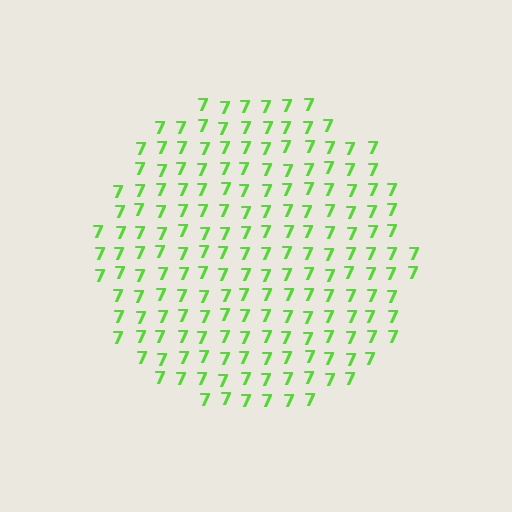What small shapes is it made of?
It is made of small digit 7's.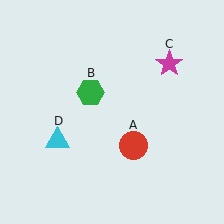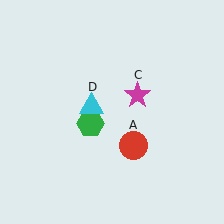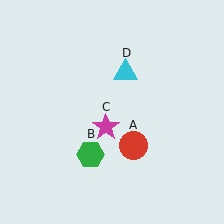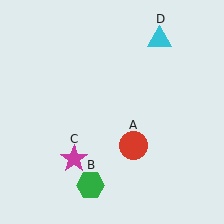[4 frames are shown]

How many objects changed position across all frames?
3 objects changed position: green hexagon (object B), magenta star (object C), cyan triangle (object D).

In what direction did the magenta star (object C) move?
The magenta star (object C) moved down and to the left.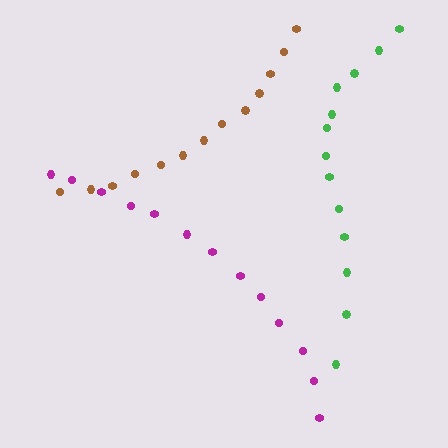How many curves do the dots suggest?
There are 3 distinct paths.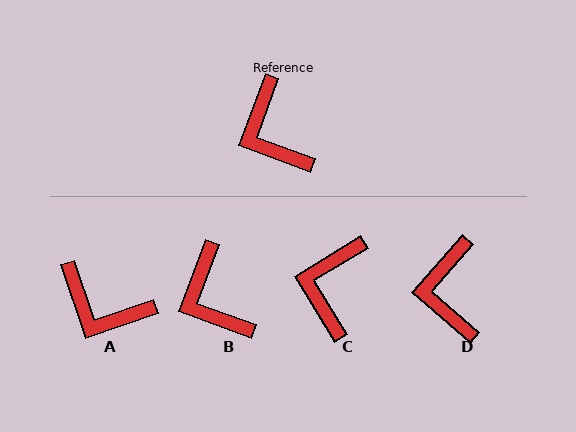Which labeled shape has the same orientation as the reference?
B.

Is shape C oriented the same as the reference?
No, it is off by about 38 degrees.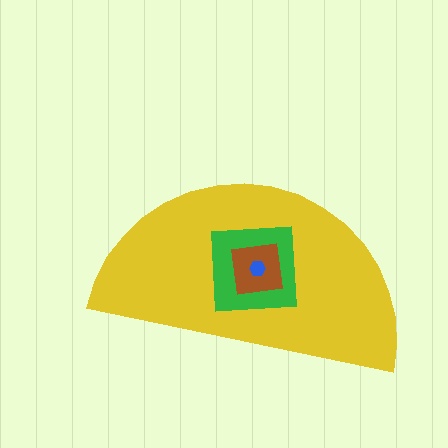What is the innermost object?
The blue hexagon.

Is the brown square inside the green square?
Yes.